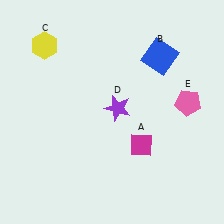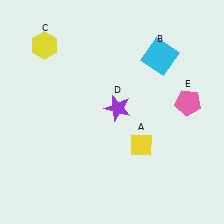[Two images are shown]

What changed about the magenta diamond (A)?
In Image 1, A is magenta. In Image 2, it changed to yellow.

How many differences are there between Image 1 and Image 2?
There are 2 differences between the two images.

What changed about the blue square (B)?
In Image 1, B is blue. In Image 2, it changed to cyan.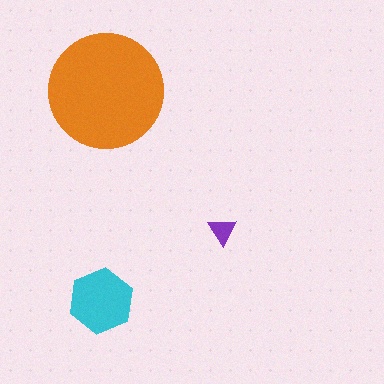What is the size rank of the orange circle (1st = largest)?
1st.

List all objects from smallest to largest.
The purple triangle, the cyan hexagon, the orange circle.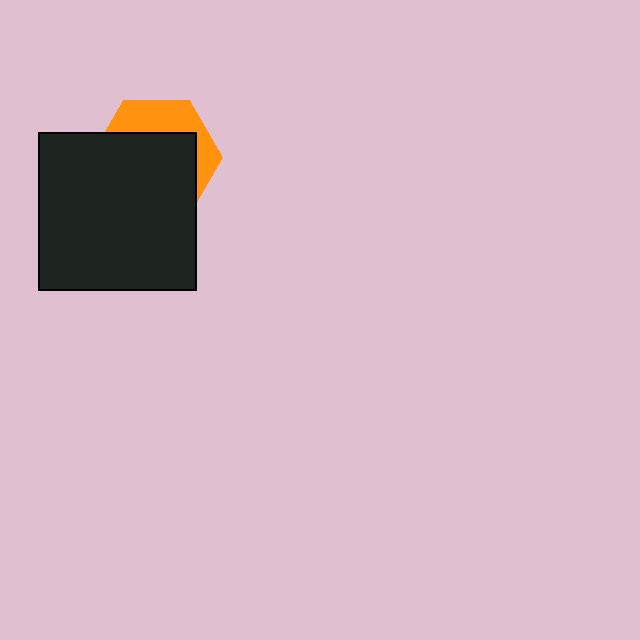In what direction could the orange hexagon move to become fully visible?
The orange hexagon could move up. That would shift it out from behind the black square entirely.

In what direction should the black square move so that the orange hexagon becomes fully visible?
The black square should move down. That is the shortest direction to clear the overlap and leave the orange hexagon fully visible.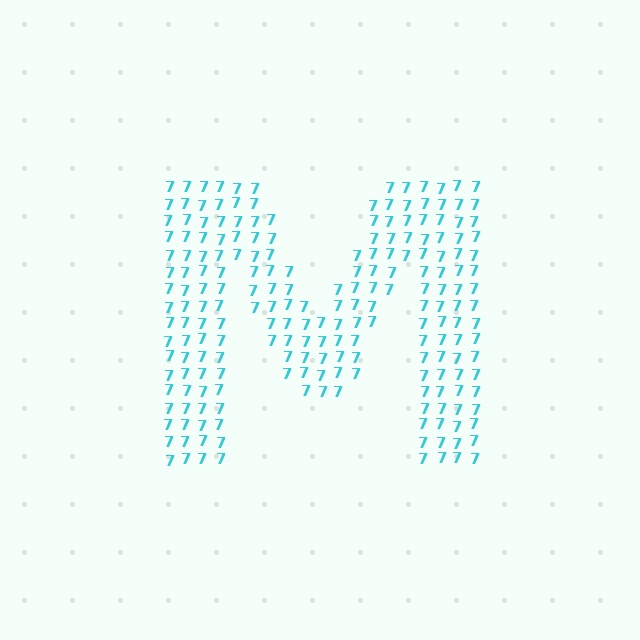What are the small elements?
The small elements are digit 7's.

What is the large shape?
The large shape is the letter M.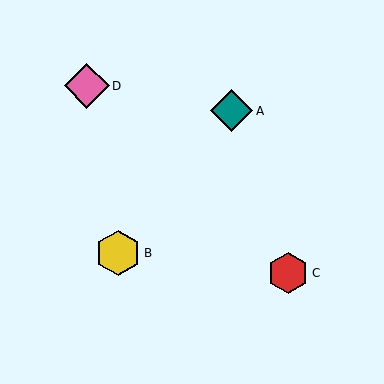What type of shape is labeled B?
Shape B is a yellow hexagon.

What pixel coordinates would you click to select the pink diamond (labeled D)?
Click at (87, 86) to select the pink diamond D.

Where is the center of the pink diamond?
The center of the pink diamond is at (87, 86).